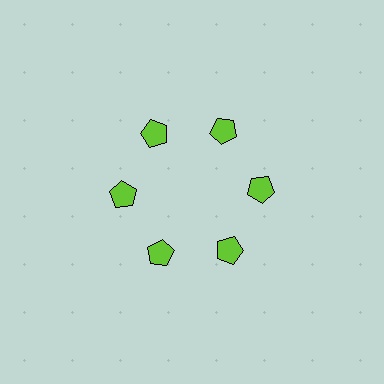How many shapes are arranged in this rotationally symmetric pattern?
There are 6 shapes, arranged in 6 groups of 1.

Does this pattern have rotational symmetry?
Yes, this pattern has 6-fold rotational symmetry. It looks the same after rotating 60 degrees around the center.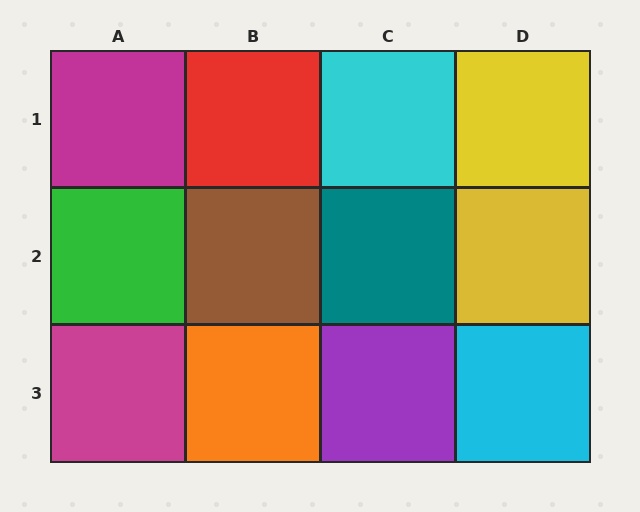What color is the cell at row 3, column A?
Magenta.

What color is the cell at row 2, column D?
Yellow.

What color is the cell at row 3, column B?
Orange.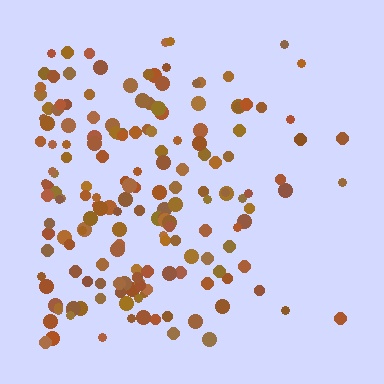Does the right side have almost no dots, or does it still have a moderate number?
Still a moderate number, just noticeably fewer than the left.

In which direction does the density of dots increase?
From right to left, with the left side densest.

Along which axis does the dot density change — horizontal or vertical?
Horizontal.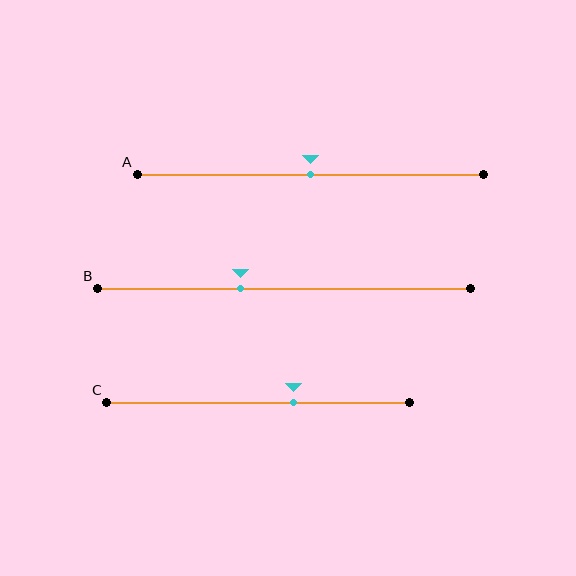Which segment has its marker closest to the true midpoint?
Segment A has its marker closest to the true midpoint.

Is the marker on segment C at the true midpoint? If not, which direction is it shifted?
No, the marker on segment C is shifted to the right by about 12% of the segment length.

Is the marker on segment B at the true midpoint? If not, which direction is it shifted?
No, the marker on segment B is shifted to the left by about 12% of the segment length.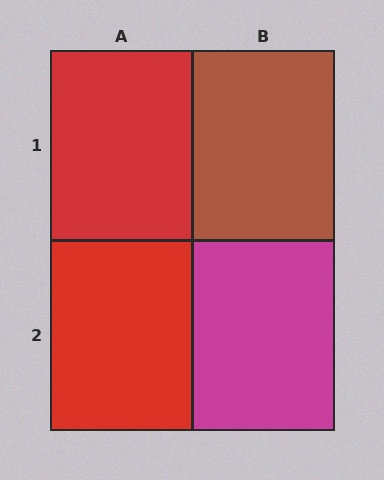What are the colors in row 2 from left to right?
Red, magenta.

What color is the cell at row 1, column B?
Brown.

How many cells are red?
2 cells are red.